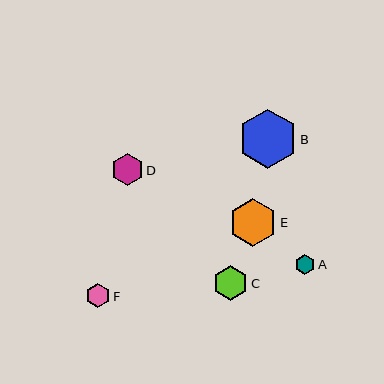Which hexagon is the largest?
Hexagon B is the largest with a size of approximately 59 pixels.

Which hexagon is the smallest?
Hexagon A is the smallest with a size of approximately 20 pixels.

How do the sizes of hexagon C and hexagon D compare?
Hexagon C and hexagon D are approximately the same size.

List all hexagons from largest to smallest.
From largest to smallest: B, E, C, D, F, A.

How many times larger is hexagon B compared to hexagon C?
Hexagon B is approximately 1.7 times the size of hexagon C.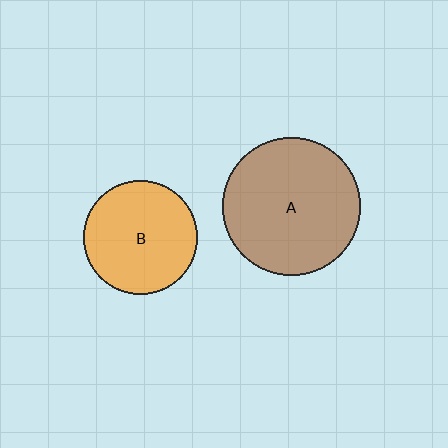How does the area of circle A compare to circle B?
Approximately 1.5 times.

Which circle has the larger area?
Circle A (brown).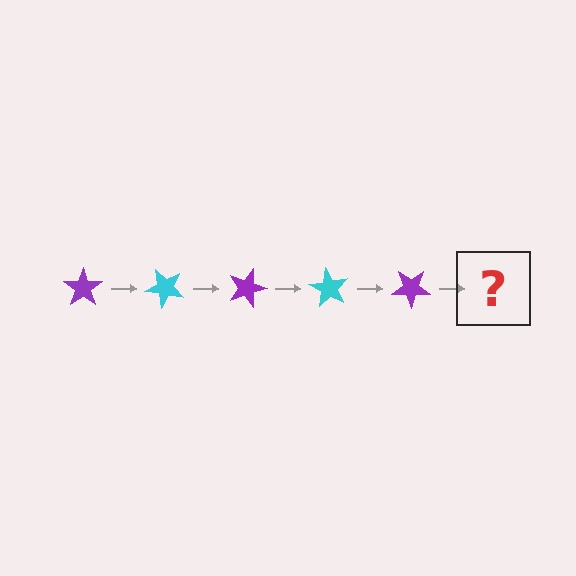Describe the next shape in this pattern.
It should be a cyan star, rotated 225 degrees from the start.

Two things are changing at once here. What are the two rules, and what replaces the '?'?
The two rules are that it rotates 45 degrees each step and the color cycles through purple and cyan. The '?' should be a cyan star, rotated 225 degrees from the start.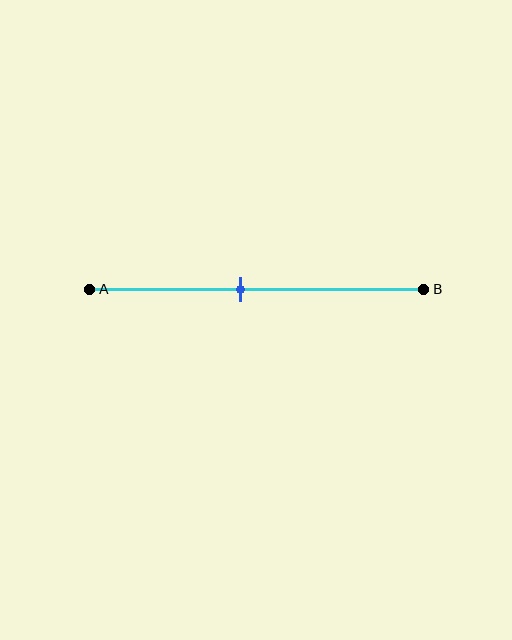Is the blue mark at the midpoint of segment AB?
No, the mark is at about 45% from A, not at the 50% midpoint.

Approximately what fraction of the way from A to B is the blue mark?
The blue mark is approximately 45% of the way from A to B.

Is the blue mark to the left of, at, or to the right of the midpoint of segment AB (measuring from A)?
The blue mark is to the left of the midpoint of segment AB.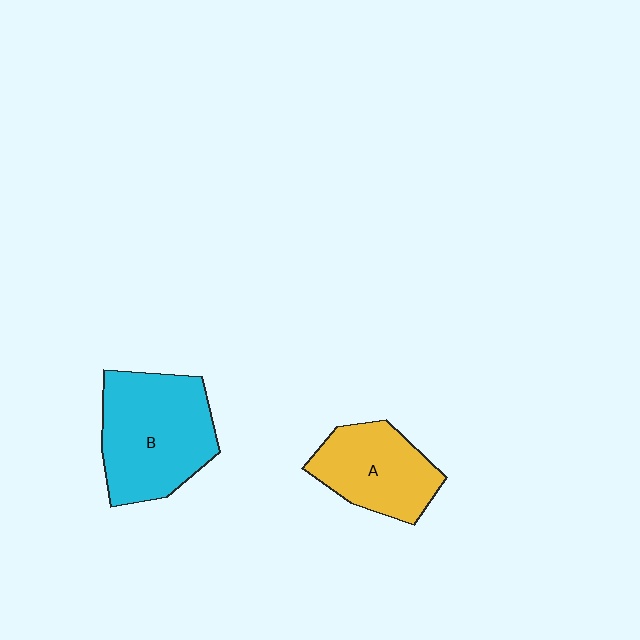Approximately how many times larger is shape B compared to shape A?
Approximately 1.4 times.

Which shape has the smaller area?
Shape A (yellow).